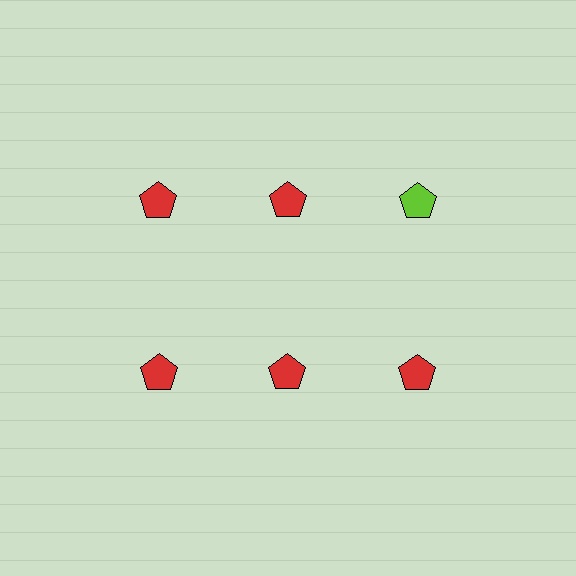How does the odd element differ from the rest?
It has a different color: lime instead of red.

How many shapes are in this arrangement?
There are 6 shapes arranged in a grid pattern.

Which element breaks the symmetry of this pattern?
The lime pentagon in the top row, center column breaks the symmetry. All other shapes are red pentagons.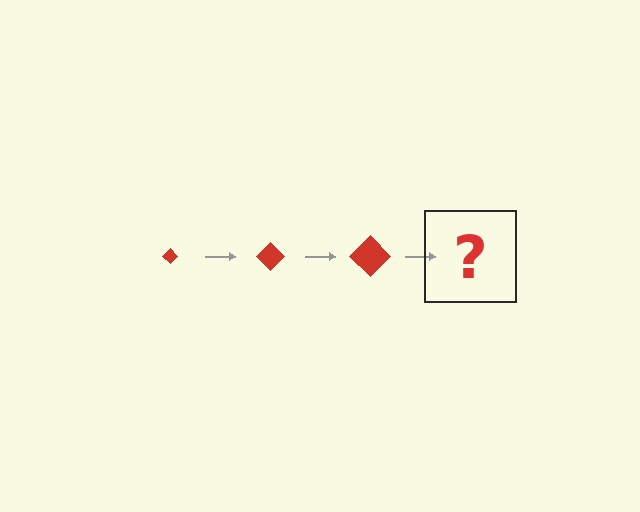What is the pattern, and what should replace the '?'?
The pattern is that the diamond gets progressively larger each step. The '?' should be a red diamond, larger than the previous one.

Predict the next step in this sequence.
The next step is a red diamond, larger than the previous one.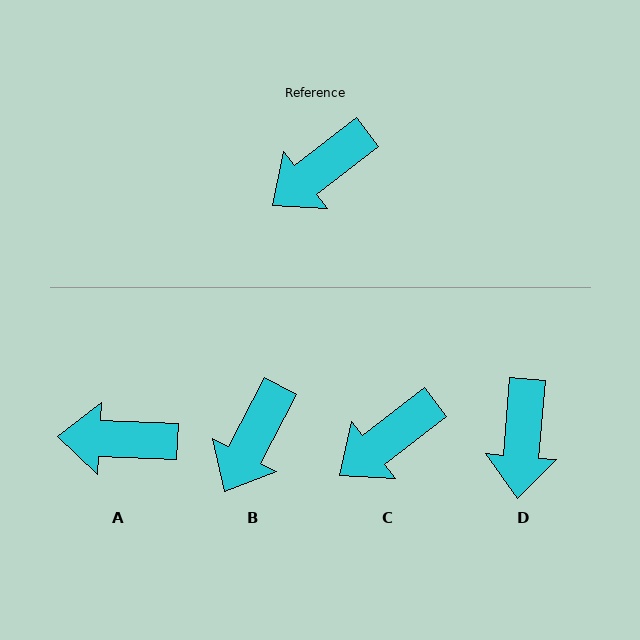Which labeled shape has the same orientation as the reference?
C.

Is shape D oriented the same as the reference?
No, it is off by about 48 degrees.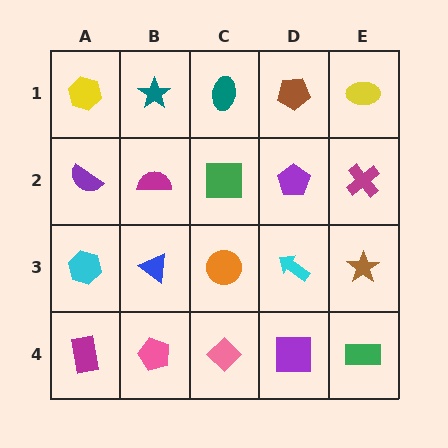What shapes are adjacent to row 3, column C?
A green square (row 2, column C), a pink diamond (row 4, column C), a blue triangle (row 3, column B), a cyan arrow (row 3, column D).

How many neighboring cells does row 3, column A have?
3.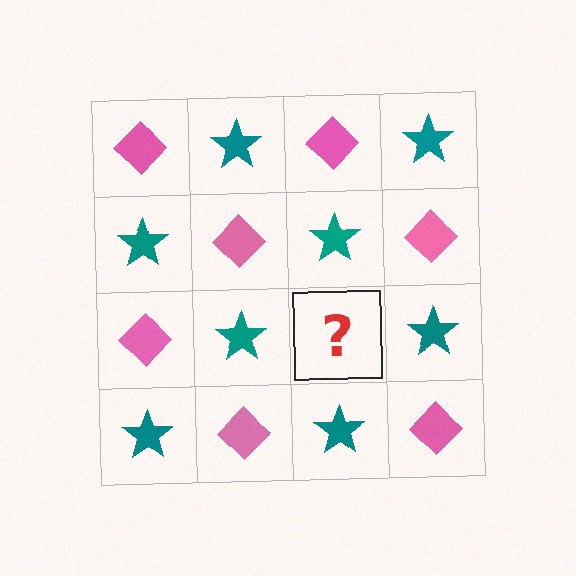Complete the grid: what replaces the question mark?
The question mark should be replaced with a pink diamond.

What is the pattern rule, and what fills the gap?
The rule is that it alternates pink diamond and teal star in a checkerboard pattern. The gap should be filled with a pink diamond.